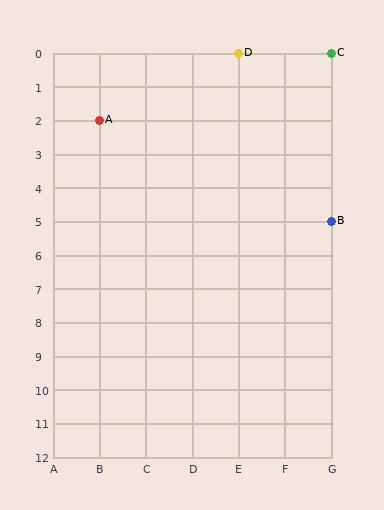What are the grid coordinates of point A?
Point A is at grid coordinates (B, 2).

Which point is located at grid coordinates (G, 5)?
Point B is at (G, 5).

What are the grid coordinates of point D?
Point D is at grid coordinates (E, 0).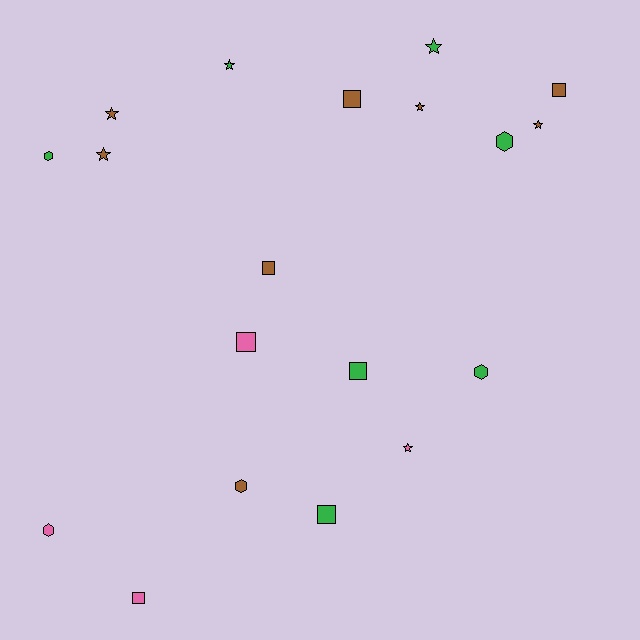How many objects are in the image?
There are 19 objects.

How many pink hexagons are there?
There is 1 pink hexagon.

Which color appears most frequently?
Brown, with 8 objects.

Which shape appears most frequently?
Square, with 7 objects.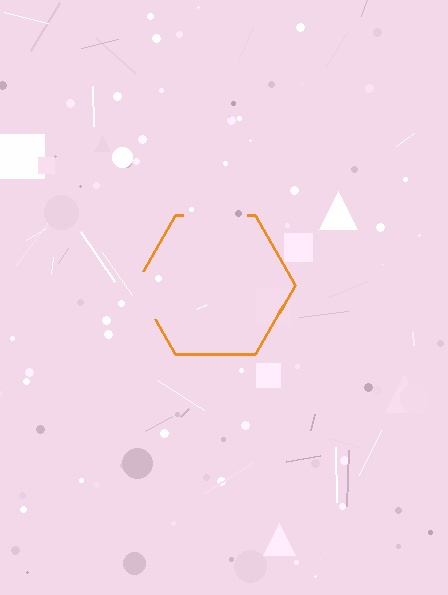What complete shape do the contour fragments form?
The contour fragments form a hexagon.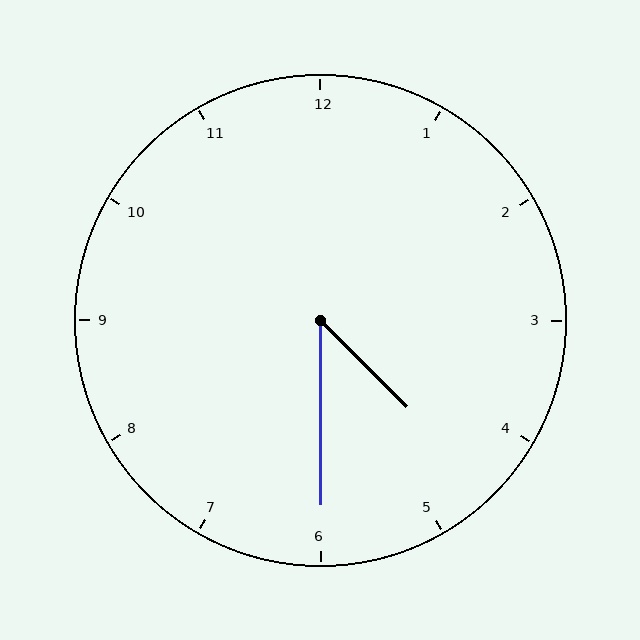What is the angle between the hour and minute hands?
Approximately 45 degrees.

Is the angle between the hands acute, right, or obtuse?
It is acute.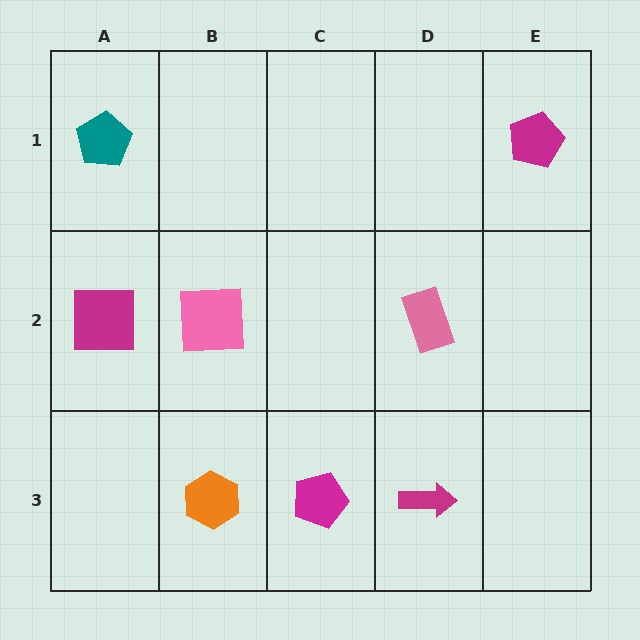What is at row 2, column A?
A magenta square.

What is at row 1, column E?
A magenta pentagon.